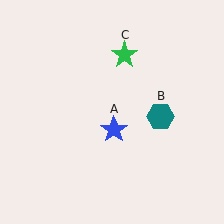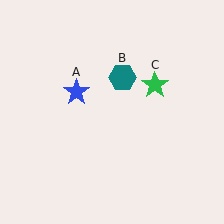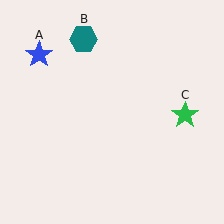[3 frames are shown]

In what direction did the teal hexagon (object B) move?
The teal hexagon (object B) moved up and to the left.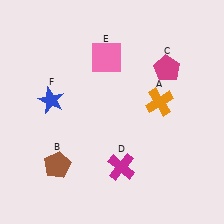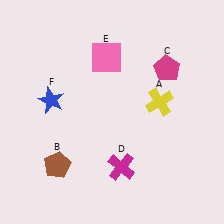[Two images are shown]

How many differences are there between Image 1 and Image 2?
There is 1 difference between the two images.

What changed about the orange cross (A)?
In Image 1, A is orange. In Image 2, it changed to yellow.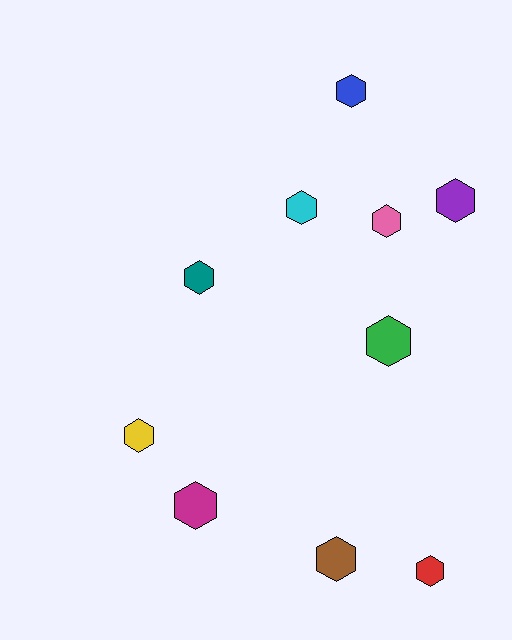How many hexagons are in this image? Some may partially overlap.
There are 10 hexagons.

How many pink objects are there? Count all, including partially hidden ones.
There is 1 pink object.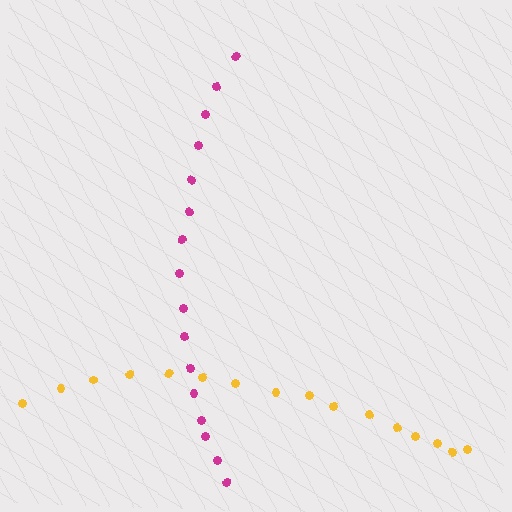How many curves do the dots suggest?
There are 2 distinct paths.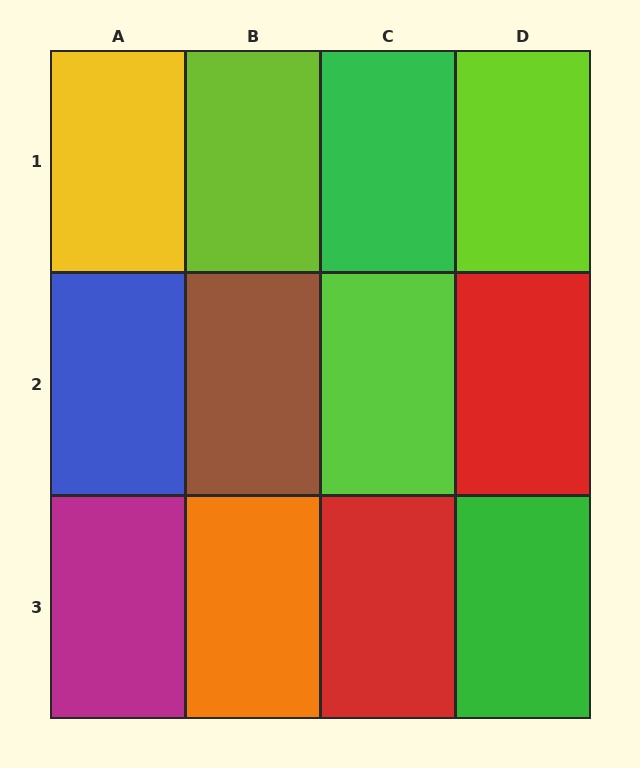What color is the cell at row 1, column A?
Yellow.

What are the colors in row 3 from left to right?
Magenta, orange, red, green.